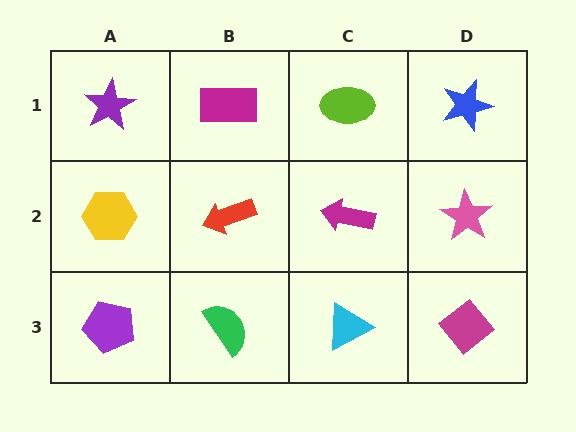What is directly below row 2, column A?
A purple pentagon.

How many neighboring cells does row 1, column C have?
3.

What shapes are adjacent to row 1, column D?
A pink star (row 2, column D), a lime ellipse (row 1, column C).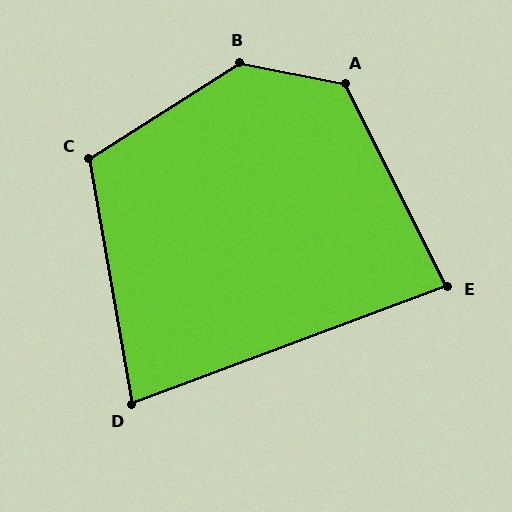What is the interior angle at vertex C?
Approximately 112 degrees (obtuse).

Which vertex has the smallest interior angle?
D, at approximately 79 degrees.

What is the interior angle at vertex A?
Approximately 128 degrees (obtuse).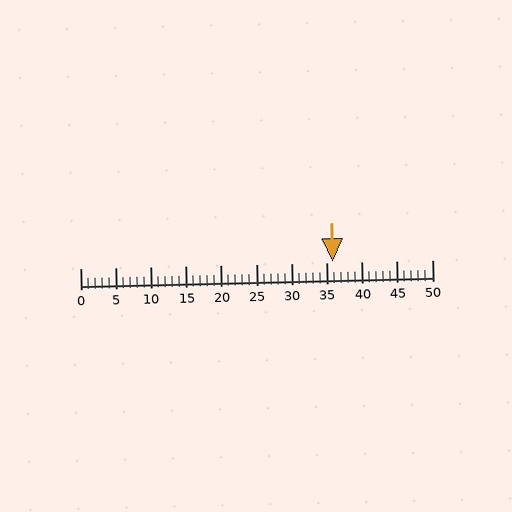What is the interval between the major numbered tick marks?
The major tick marks are spaced 5 units apart.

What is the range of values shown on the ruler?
The ruler shows values from 0 to 50.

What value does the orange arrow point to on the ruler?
The orange arrow points to approximately 36.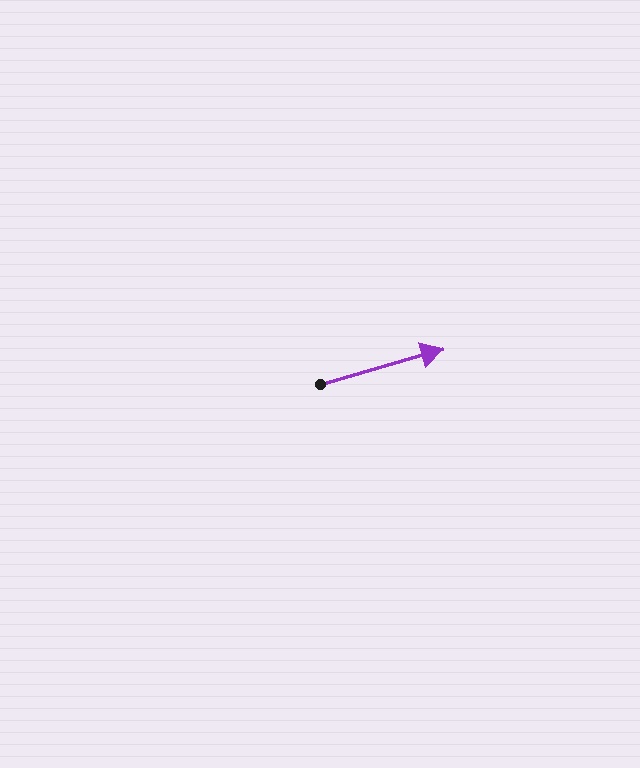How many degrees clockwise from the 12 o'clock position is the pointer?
Approximately 74 degrees.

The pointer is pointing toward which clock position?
Roughly 2 o'clock.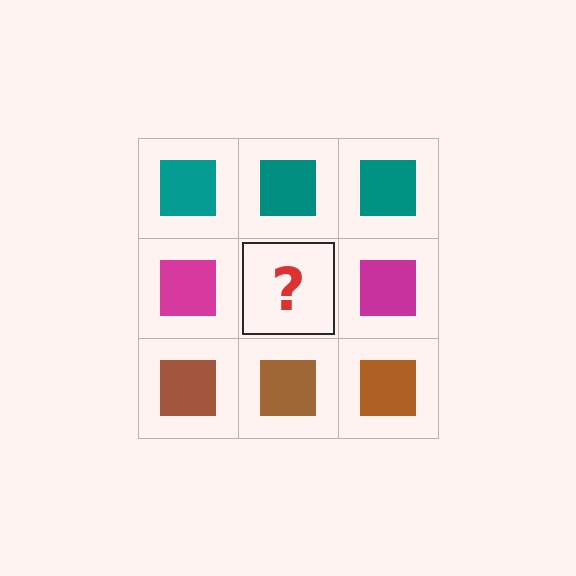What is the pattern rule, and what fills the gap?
The rule is that each row has a consistent color. The gap should be filled with a magenta square.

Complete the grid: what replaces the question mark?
The question mark should be replaced with a magenta square.